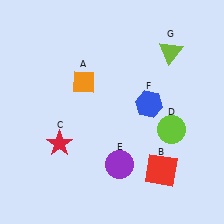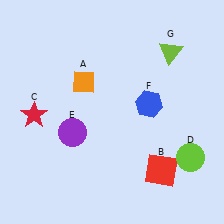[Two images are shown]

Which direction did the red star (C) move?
The red star (C) moved up.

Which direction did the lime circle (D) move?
The lime circle (D) moved down.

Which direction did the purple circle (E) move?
The purple circle (E) moved left.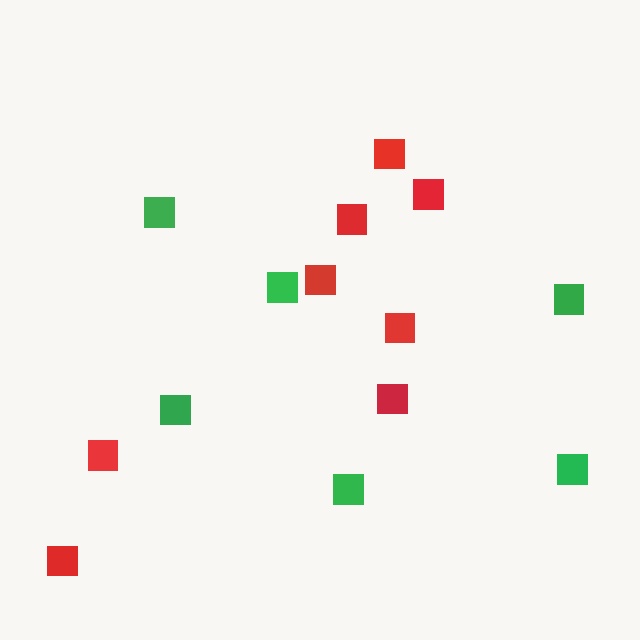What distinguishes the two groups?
There are 2 groups: one group of red squares (8) and one group of green squares (6).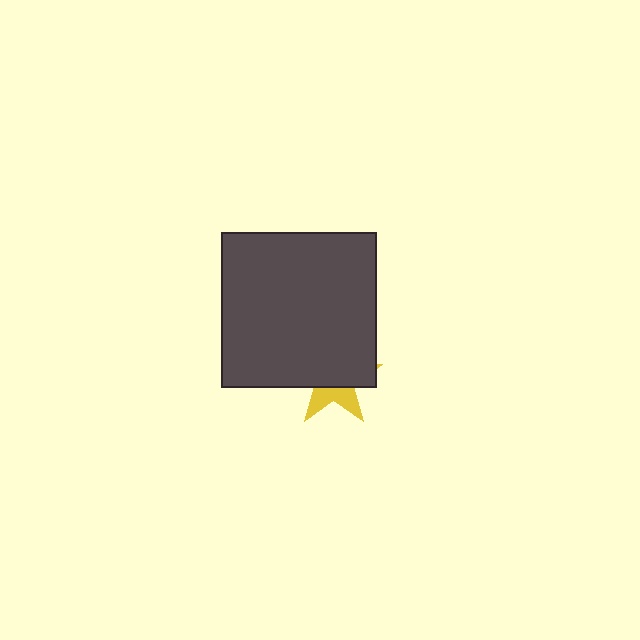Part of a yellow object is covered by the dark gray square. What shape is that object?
It is a star.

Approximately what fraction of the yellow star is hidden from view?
Roughly 65% of the yellow star is hidden behind the dark gray square.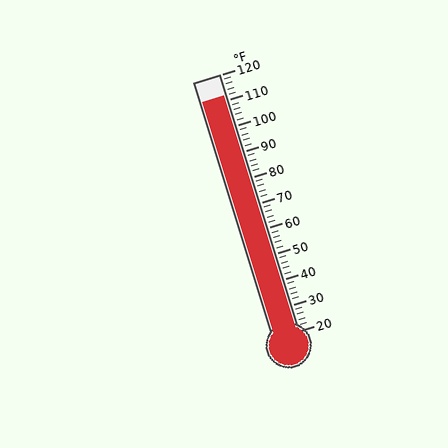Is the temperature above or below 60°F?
The temperature is above 60°F.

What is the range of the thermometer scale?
The thermometer scale ranges from 20°F to 120°F.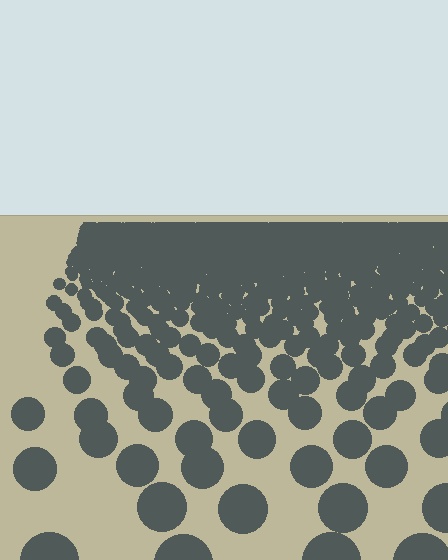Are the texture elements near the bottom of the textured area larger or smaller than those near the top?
Larger. Near the bottom, elements are closer to the viewer and appear at a bigger on-screen size.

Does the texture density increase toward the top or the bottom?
Density increases toward the top.